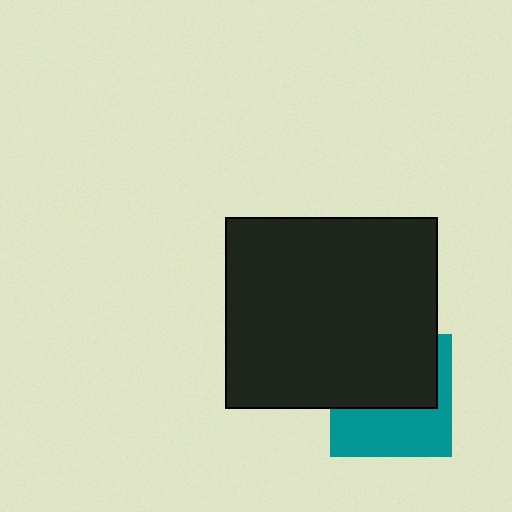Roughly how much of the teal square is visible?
About half of it is visible (roughly 46%).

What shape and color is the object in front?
The object in front is a black rectangle.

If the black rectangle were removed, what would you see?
You would see the complete teal square.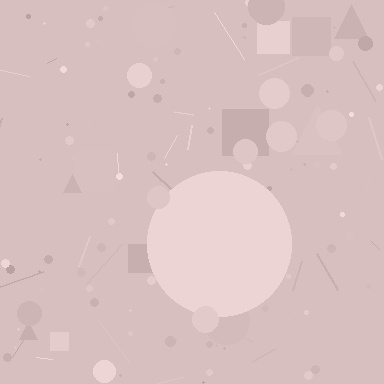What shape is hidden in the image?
A circle is hidden in the image.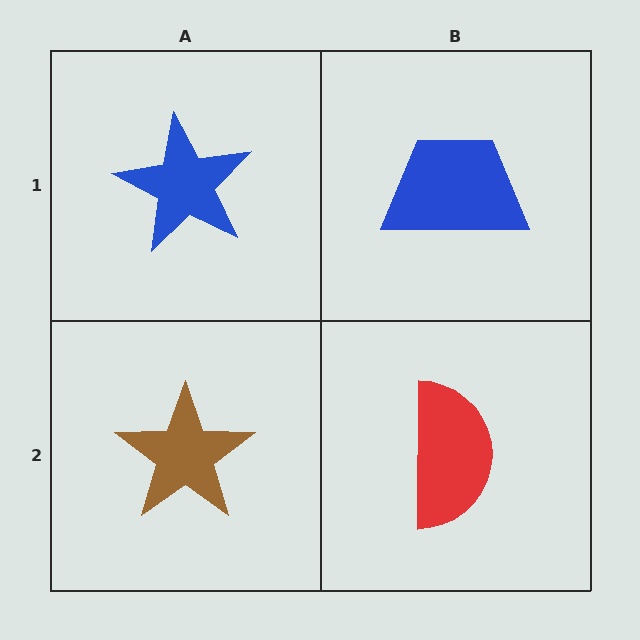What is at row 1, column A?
A blue star.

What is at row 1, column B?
A blue trapezoid.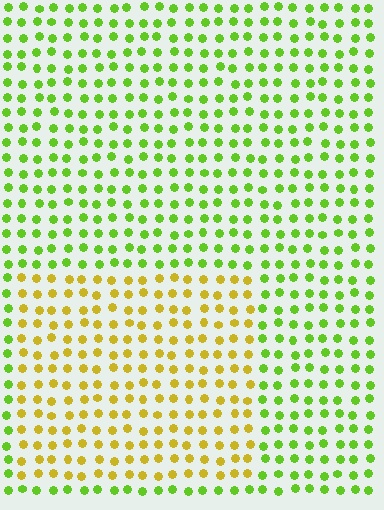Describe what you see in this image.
The image is filled with small lime elements in a uniform arrangement. A rectangle-shaped region is visible where the elements are tinted to a slightly different hue, forming a subtle color boundary.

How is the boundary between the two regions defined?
The boundary is defined purely by a slight shift in hue (about 45 degrees). Spacing, size, and orientation are identical on both sides.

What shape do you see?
I see a rectangle.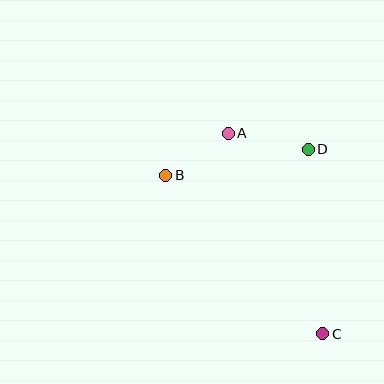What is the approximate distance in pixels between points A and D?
The distance between A and D is approximately 81 pixels.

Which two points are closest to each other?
Points A and B are closest to each other.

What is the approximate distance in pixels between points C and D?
The distance between C and D is approximately 185 pixels.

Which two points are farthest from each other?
Points B and C are farthest from each other.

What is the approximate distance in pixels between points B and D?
The distance between B and D is approximately 145 pixels.